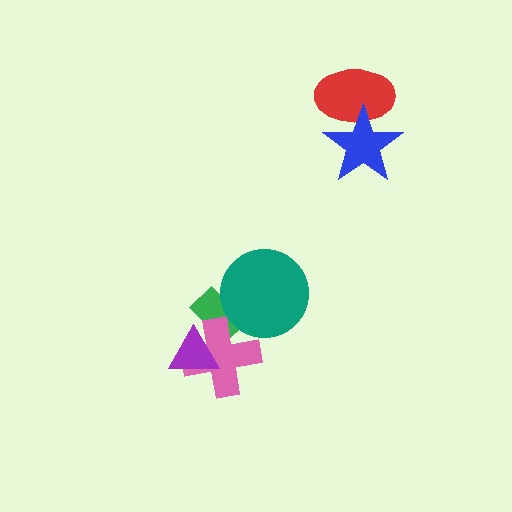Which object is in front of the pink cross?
The purple triangle is in front of the pink cross.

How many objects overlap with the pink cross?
2 objects overlap with the pink cross.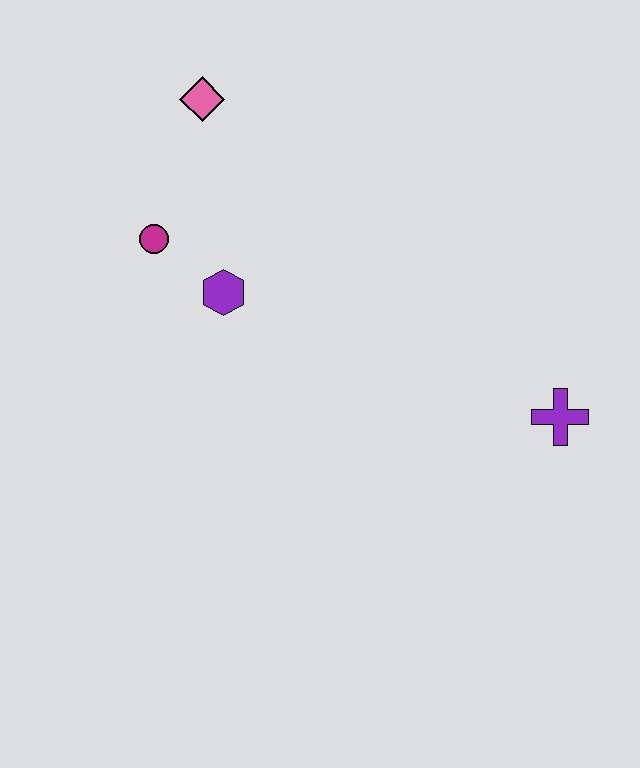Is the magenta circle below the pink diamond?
Yes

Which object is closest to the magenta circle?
The purple hexagon is closest to the magenta circle.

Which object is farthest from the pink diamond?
The purple cross is farthest from the pink diamond.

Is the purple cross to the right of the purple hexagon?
Yes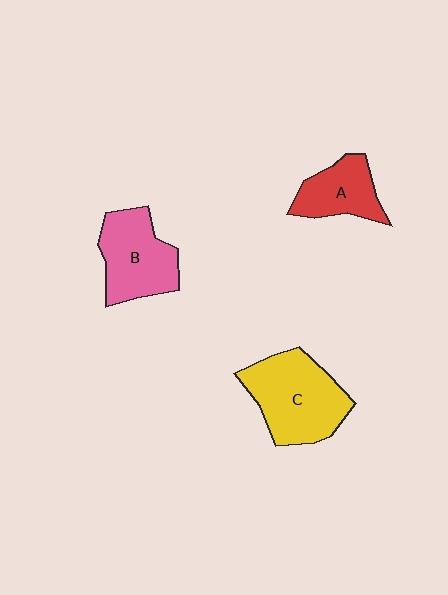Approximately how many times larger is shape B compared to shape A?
Approximately 1.4 times.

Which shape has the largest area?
Shape C (yellow).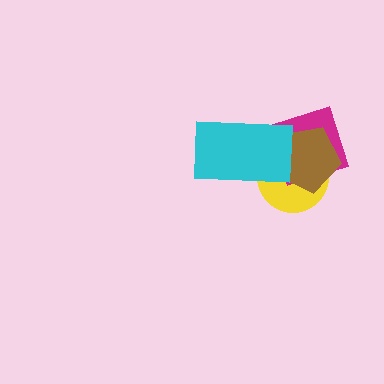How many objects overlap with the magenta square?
3 objects overlap with the magenta square.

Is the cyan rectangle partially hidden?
No, no other shape covers it.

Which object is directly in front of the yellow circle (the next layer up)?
The magenta square is directly in front of the yellow circle.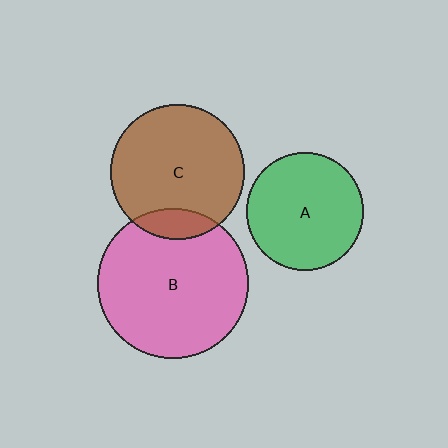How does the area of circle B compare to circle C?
Approximately 1.3 times.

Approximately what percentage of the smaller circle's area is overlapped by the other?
Approximately 15%.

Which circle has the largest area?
Circle B (pink).